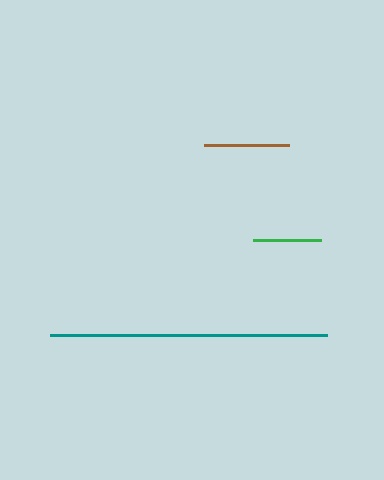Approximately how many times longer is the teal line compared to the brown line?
The teal line is approximately 3.3 times the length of the brown line.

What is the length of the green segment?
The green segment is approximately 68 pixels long.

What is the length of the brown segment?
The brown segment is approximately 84 pixels long.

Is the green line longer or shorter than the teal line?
The teal line is longer than the green line.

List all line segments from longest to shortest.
From longest to shortest: teal, brown, green.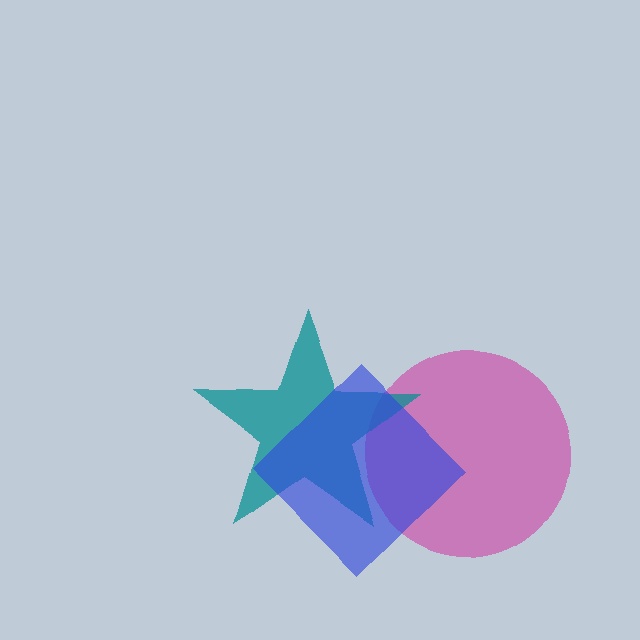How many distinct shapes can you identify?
There are 3 distinct shapes: a magenta circle, a teal star, a blue diamond.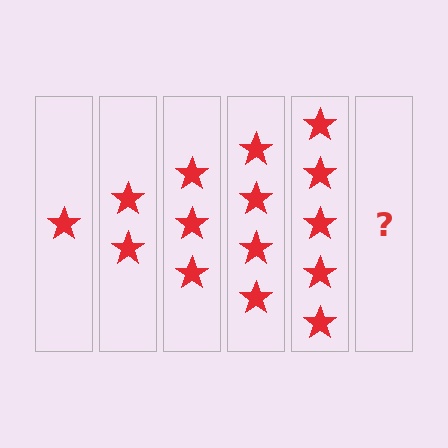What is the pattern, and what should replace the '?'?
The pattern is that each step adds one more star. The '?' should be 6 stars.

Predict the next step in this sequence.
The next step is 6 stars.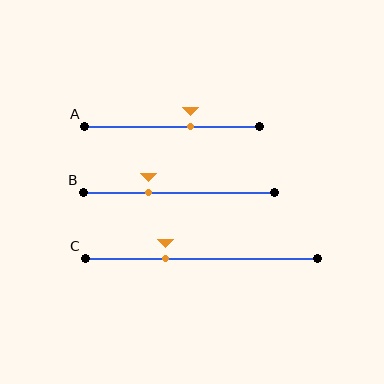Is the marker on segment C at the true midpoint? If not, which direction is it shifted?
No, the marker on segment C is shifted to the left by about 15% of the segment length.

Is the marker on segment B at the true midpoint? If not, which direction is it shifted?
No, the marker on segment B is shifted to the left by about 16% of the segment length.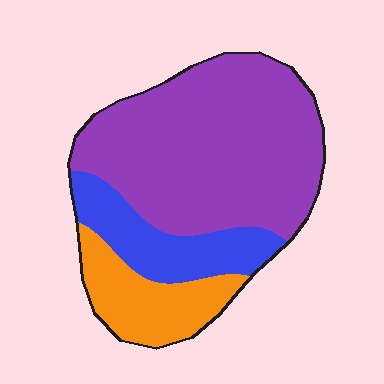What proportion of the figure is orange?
Orange takes up about one sixth (1/6) of the figure.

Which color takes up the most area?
Purple, at roughly 65%.